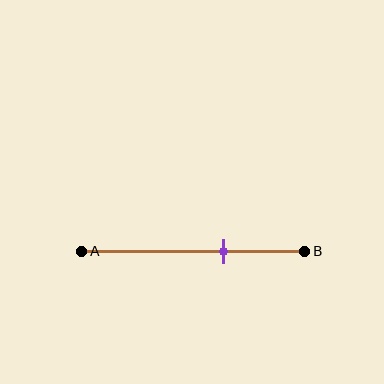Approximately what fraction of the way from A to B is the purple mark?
The purple mark is approximately 65% of the way from A to B.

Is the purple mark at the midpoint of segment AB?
No, the mark is at about 65% from A, not at the 50% midpoint.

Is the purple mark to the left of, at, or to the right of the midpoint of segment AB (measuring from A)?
The purple mark is to the right of the midpoint of segment AB.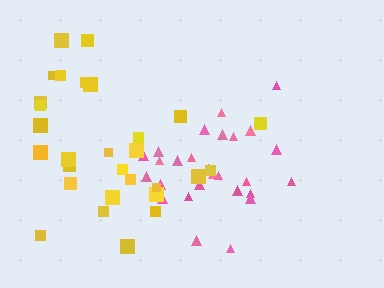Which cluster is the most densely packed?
Pink.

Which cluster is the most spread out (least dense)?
Yellow.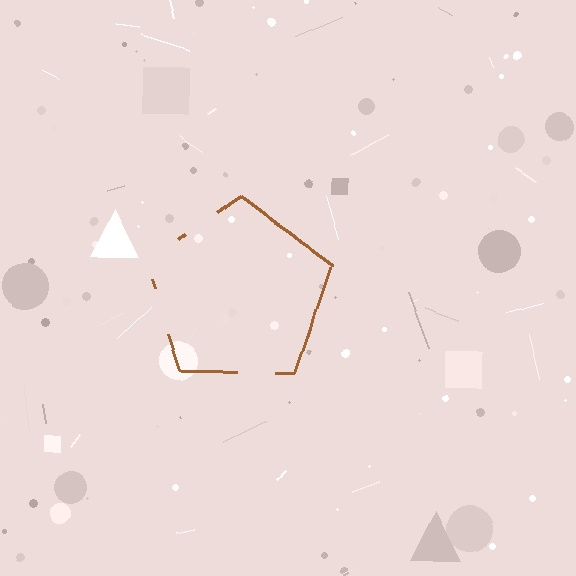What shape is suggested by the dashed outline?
The dashed outline suggests a pentagon.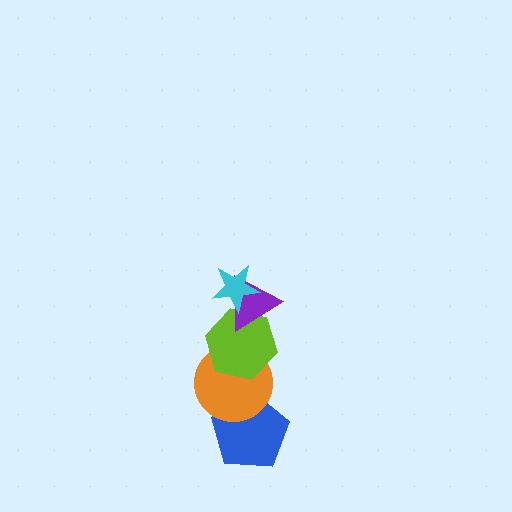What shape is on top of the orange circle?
The lime hexagon is on top of the orange circle.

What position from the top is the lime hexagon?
The lime hexagon is 3rd from the top.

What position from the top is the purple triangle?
The purple triangle is 2nd from the top.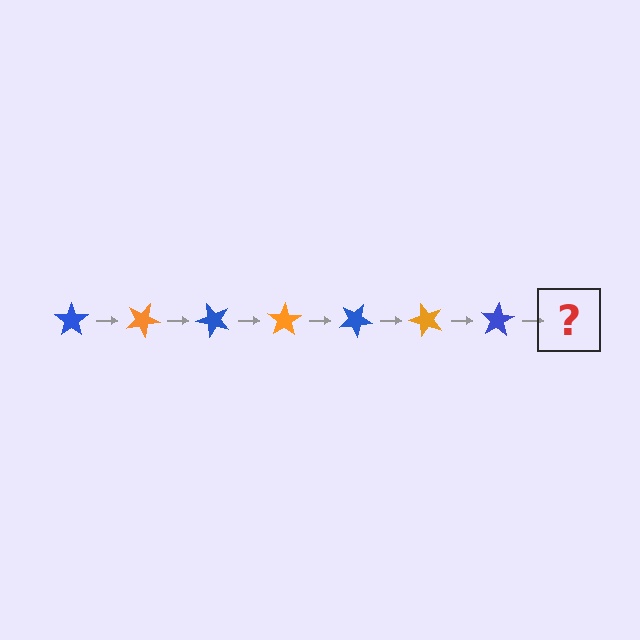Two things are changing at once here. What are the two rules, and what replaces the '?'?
The two rules are that it rotates 25 degrees each step and the color cycles through blue and orange. The '?' should be an orange star, rotated 175 degrees from the start.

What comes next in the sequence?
The next element should be an orange star, rotated 175 degrees from the start.